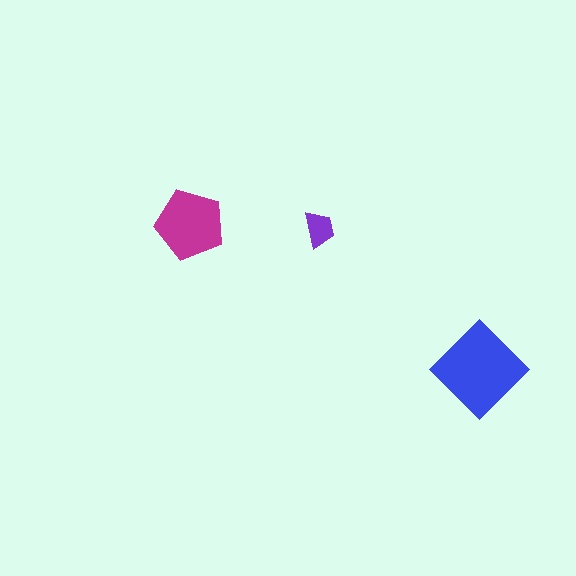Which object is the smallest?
The purple trapezoid.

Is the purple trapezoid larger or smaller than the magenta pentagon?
Smaller.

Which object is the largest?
The blue diamond.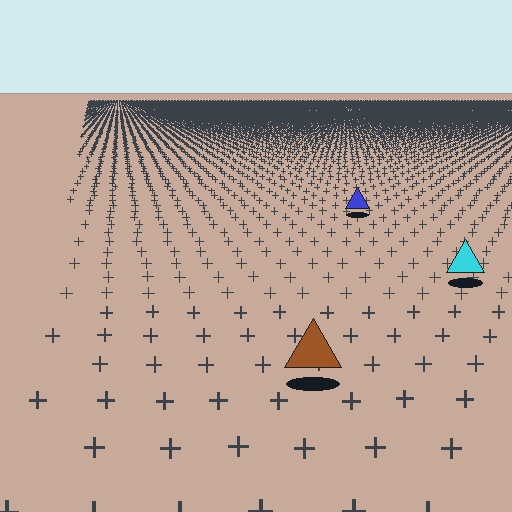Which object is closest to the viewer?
The brown triangle is closest. The texture marks near it are larger and more spread out.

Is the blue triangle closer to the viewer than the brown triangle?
No. The brown triangle is closer — you can tell from the texture gradient: the ground texture is coarser near it.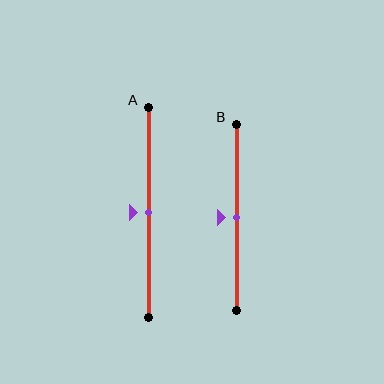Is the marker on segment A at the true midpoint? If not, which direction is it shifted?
Yes, the marker on segment A is at the true midpoint.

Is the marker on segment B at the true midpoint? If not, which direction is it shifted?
Yes, the marker on segment B is at the true midpoint.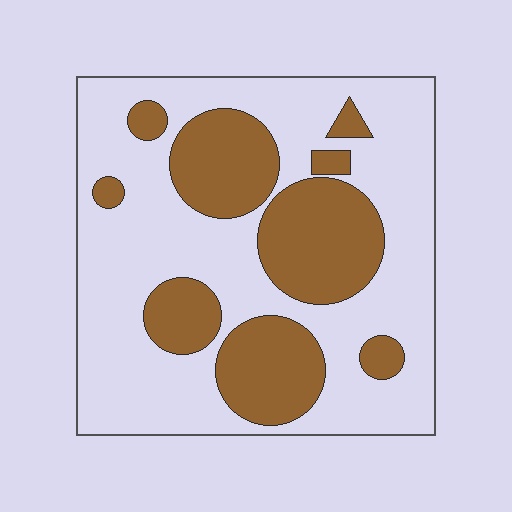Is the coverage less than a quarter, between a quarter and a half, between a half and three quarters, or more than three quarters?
Between a quarter and a half.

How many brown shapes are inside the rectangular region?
9.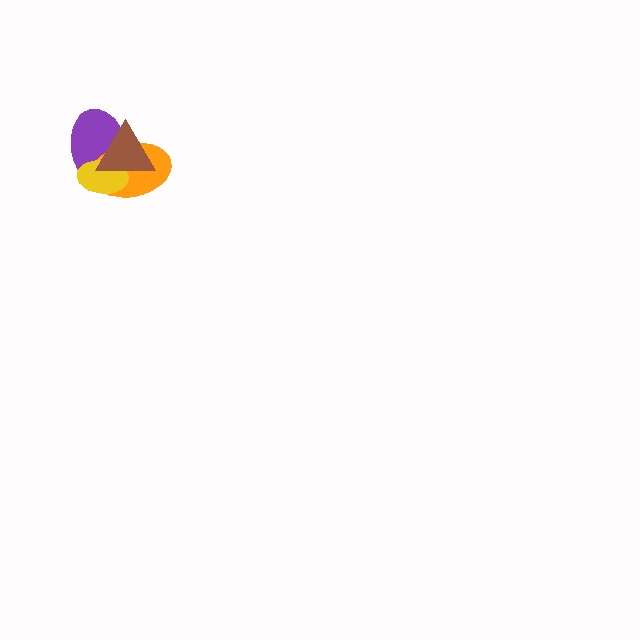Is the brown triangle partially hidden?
No, no other shape covers it.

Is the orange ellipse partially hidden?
Yes, it is partially covered by another shape.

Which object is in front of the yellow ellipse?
The brown triangle is in front of the yellow ellipse.